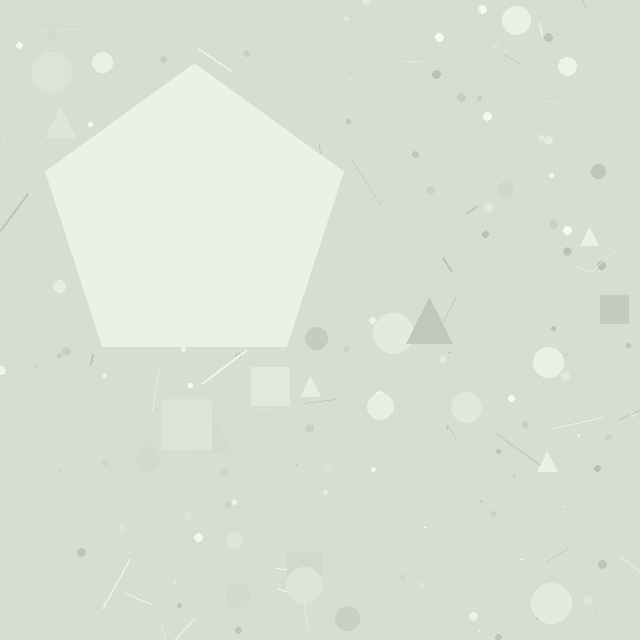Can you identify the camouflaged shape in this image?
The camouflaged shape is a pentagon.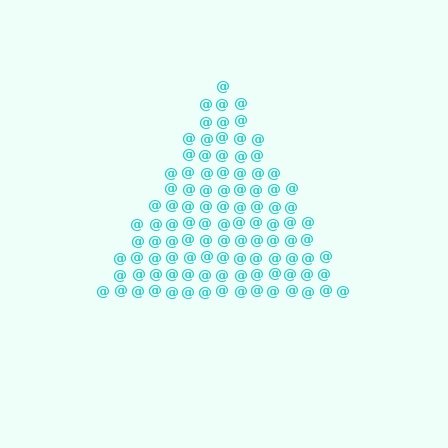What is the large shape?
The large shape is a triangle.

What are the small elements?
The small elements are at signs.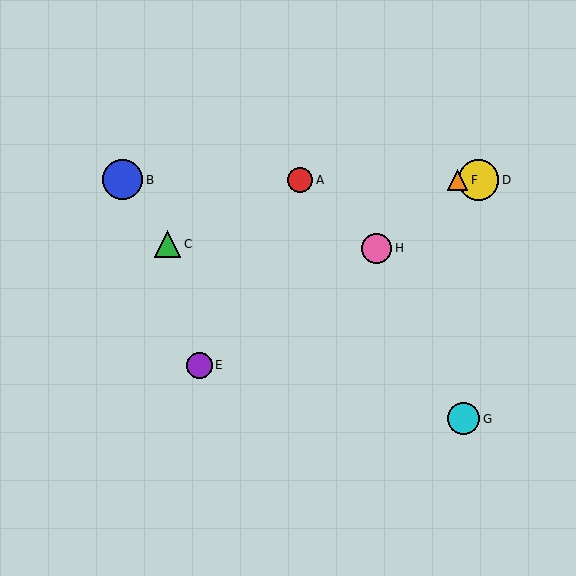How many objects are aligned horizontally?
4 objects (A, B, D, F) are aligned horizontally.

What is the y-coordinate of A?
Object A is at y≈180.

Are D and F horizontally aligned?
Yes, both are at y≈180.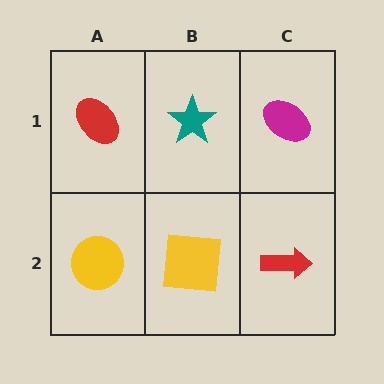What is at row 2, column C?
A red arrow.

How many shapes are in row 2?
3 shapes.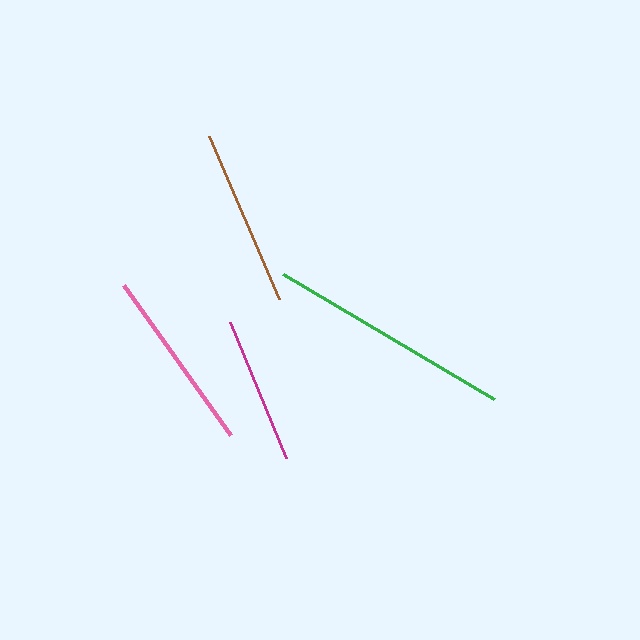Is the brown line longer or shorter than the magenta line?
The brown line is longer than the magenta line.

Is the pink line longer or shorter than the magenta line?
The pink line is longer than the magenta line.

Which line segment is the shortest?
The magenta line is the shortest at approximately 147 pixels.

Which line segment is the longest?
The green line is the longest at approximately 246 pixels.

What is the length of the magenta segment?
The magenta segment is approximately 147 pixels long.